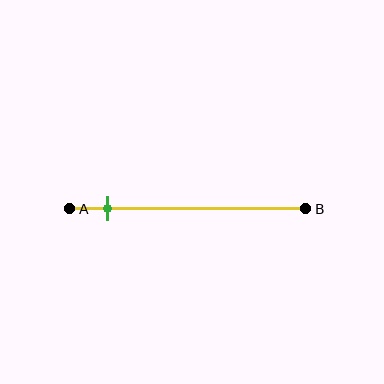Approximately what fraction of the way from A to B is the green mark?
The green mark is approximately 15% of the way from A to B.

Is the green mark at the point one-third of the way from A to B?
No, the mark is at about 15% from A, not at the 33% one-third point.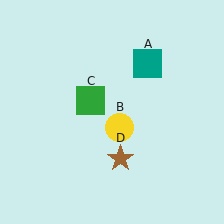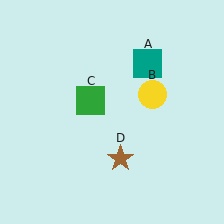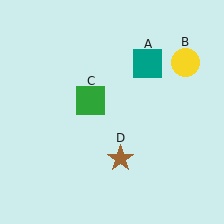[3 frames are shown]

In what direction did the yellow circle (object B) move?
The yellow circle (object B) moved up and to the right.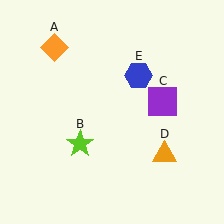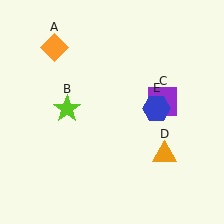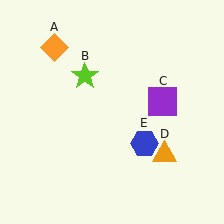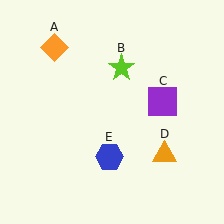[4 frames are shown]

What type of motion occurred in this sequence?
The lime star (object B), blue hexagon (object E) rotated clockwise around the center of the scene.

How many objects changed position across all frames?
2 objects changed position: lime star (object B), blue hexagon (object E).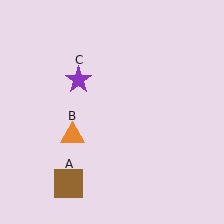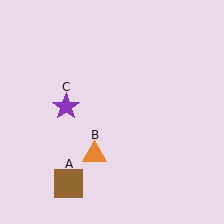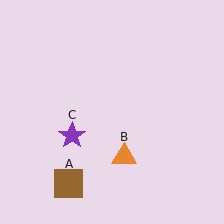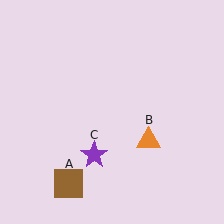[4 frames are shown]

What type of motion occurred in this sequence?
The orange triangle (object B), purple star (object C) rotated counterclockwise around the center of the scene.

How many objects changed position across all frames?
2 objects changed position: orange triangle (object B), purple star (object C).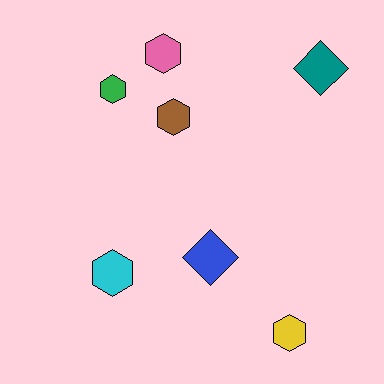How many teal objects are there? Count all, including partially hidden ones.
There is 1 teal object.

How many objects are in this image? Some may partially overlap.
There are 7 objects.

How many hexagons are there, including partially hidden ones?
There are 5 hexagons.